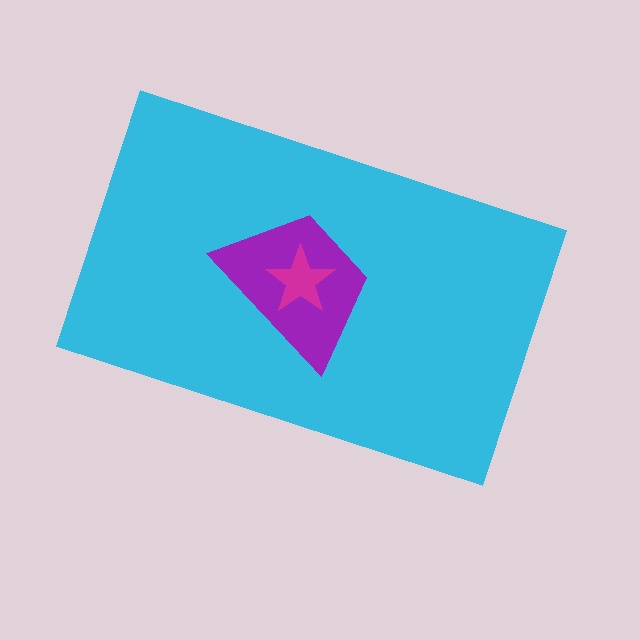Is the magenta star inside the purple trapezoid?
Yes.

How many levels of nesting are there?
3.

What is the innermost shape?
The magenta star.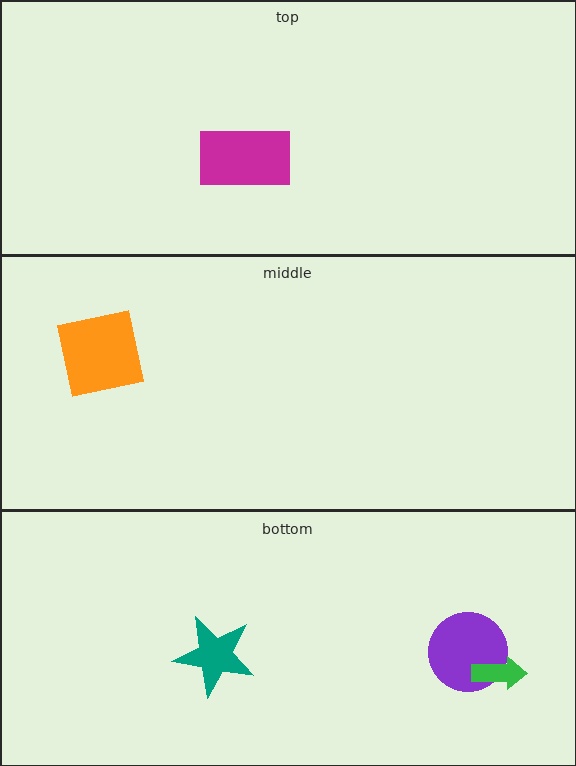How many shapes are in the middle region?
1.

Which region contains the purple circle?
The bottom region.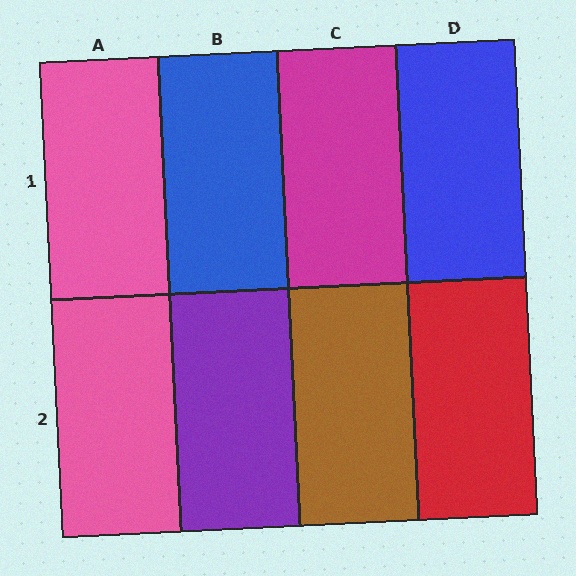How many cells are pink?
2 cells are pink.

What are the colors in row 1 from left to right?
Pink, blue, magenta, blue.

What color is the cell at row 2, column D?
Red.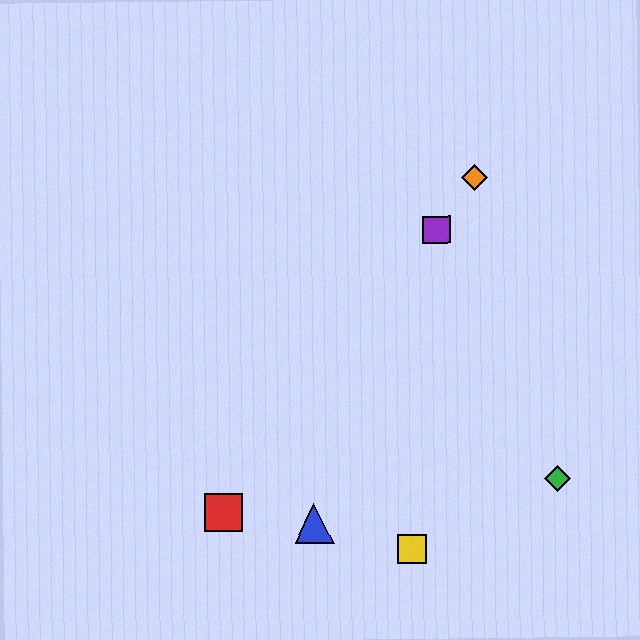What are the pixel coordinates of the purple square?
The purple square is at (437, 229).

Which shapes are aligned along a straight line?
The red square, the purple square, the orange diamond are aligned along a straight line.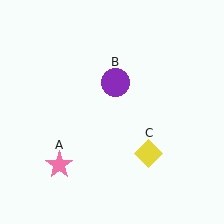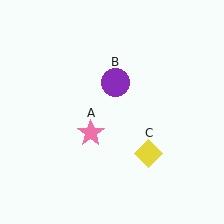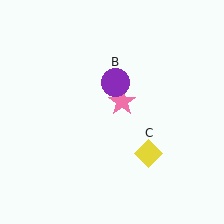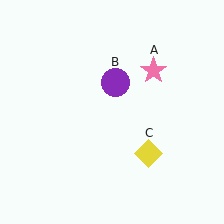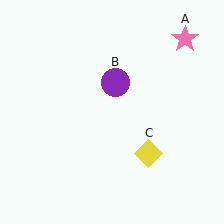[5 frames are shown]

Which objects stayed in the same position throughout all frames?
Purple circle (object B) and yellow diamond (object C) remained stationary.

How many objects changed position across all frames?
1 object changed position: pink star (object A).